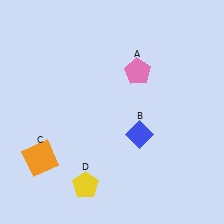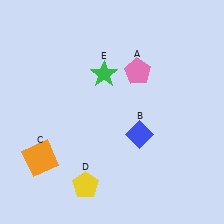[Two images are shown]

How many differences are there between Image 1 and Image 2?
There is 1 difference between the two images.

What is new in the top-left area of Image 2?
A green star (E) was added in the top-left area of Image 2.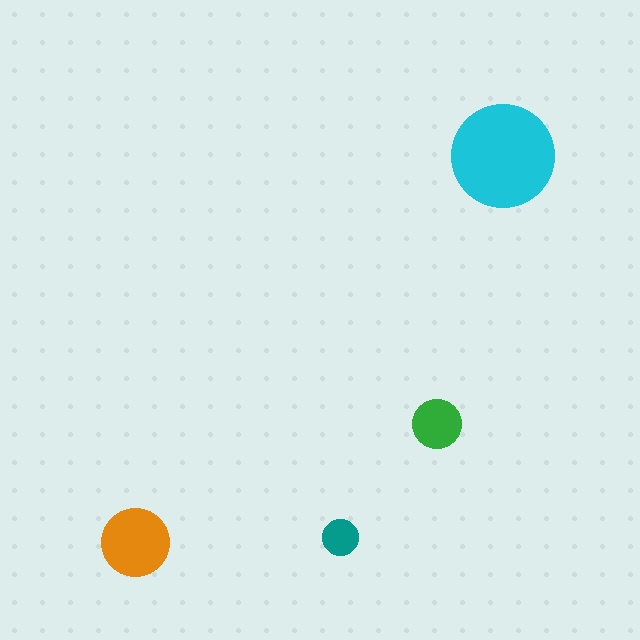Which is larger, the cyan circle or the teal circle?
The cyan one.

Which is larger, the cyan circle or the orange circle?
The cyan one.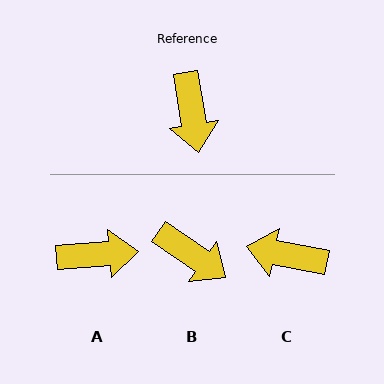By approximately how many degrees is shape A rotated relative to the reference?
Approximately 85 degrees counter-clockwise.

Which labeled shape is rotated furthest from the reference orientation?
C, about 110 degrees away.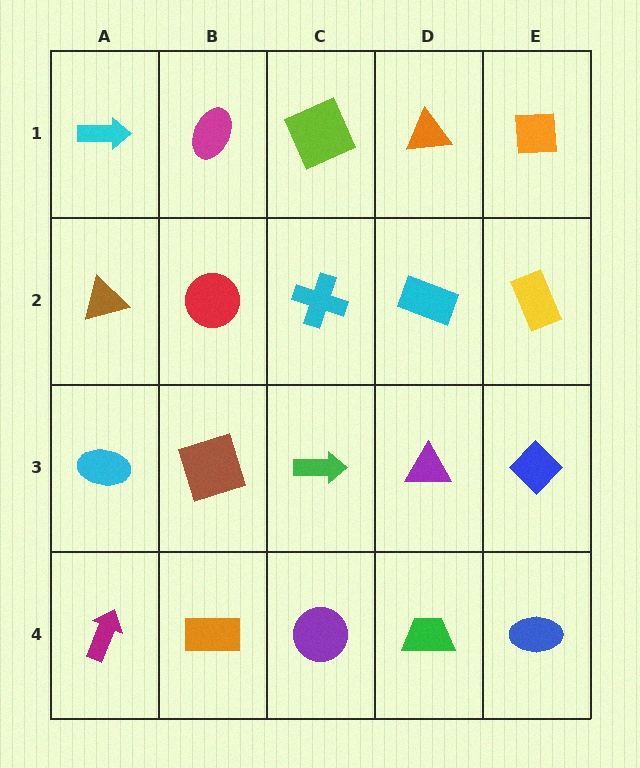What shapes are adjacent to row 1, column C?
A cyan cross (row 2, column C), a magenta ellipse (row 1, column B), an orange triangle (row 1, column D).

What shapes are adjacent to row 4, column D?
A purple triangle (row 3, column D), a purple circle (row 4, column C), a blue ellipse (row 4, column E).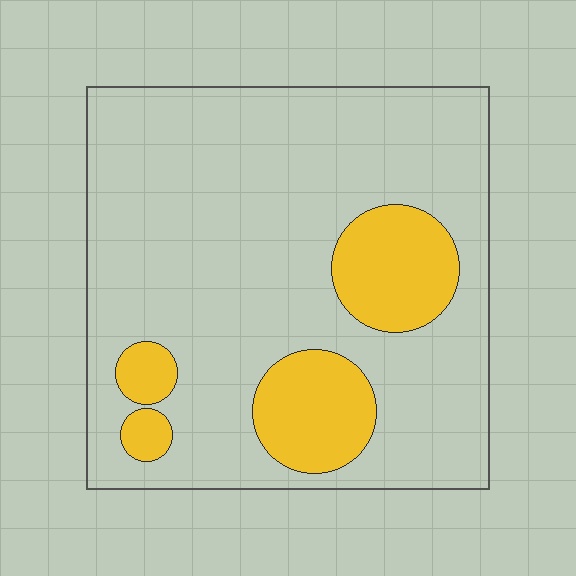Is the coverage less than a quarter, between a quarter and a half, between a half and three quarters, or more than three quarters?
Less than a quarter.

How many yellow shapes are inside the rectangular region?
4.